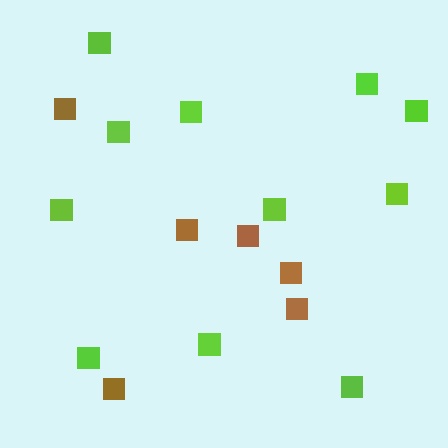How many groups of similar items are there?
There are 2 groups: one group of brown squares (6) and one group of lime squares (11).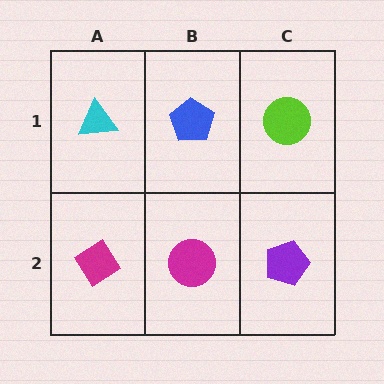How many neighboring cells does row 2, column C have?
2.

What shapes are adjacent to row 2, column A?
A cyan triangle (row 1, column A), a magenta circle (row 2, column B).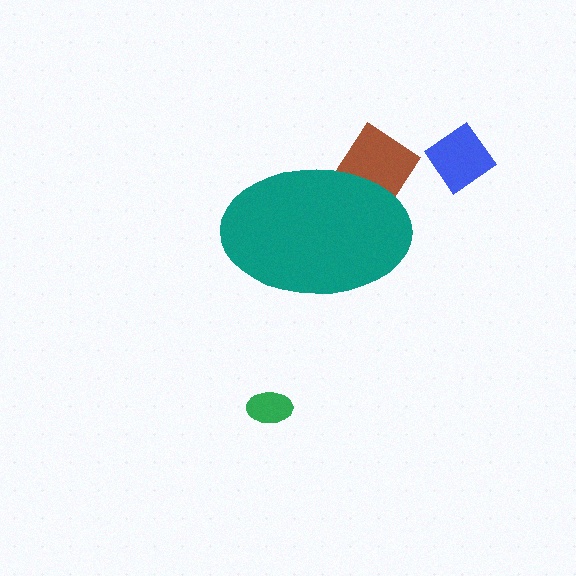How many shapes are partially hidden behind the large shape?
1 shape is partially hidden.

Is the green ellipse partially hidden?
No, the green ellipse is fully visible.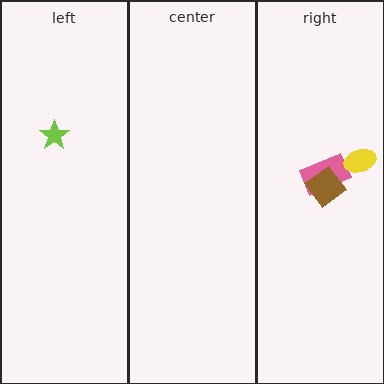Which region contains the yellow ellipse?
The right region.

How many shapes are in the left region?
1.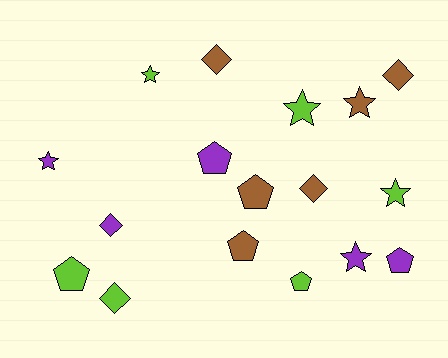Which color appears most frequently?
Lime, with 6 objects.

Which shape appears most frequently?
Star, with 6 objects.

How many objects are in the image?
There are 17 objects.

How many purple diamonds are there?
There is 1 purple diamond.